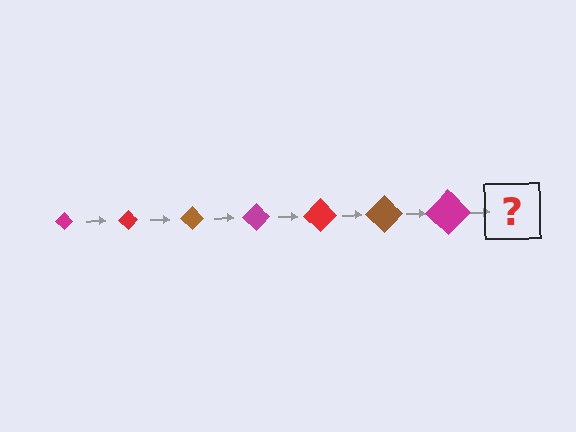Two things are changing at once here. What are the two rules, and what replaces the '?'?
The two rules are that the diamond grows larger each step and the color cycles through magenta, red, and brown. The '?' should be a red diamond, larger than the previous one.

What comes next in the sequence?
The next element should be a red diamond, larger than the previous one.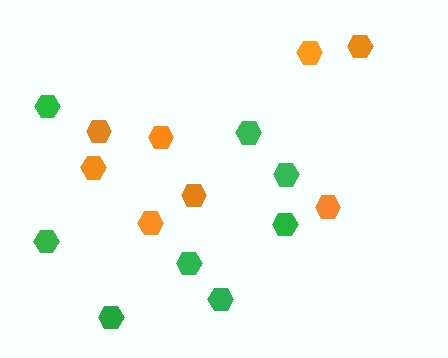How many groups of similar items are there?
There are 2 groups: one group of orange hexagons (8) and one group of green hexagons (8).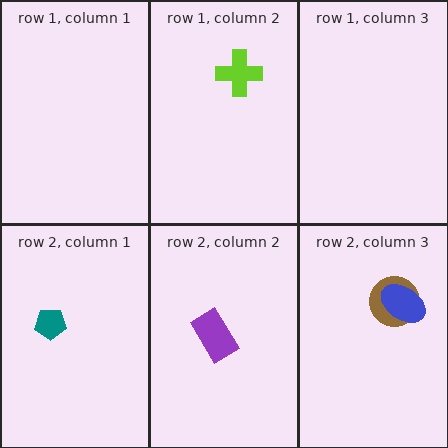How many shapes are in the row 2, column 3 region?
2.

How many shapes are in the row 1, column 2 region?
1.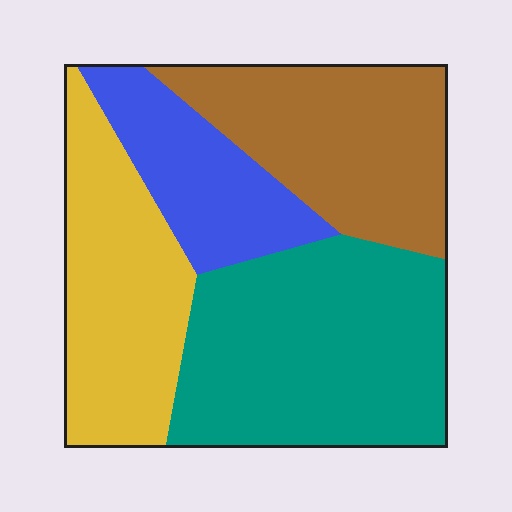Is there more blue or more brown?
Brown.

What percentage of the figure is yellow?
Yellow covers around 25% of the figure.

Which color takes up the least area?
Blue, at roughly 15%.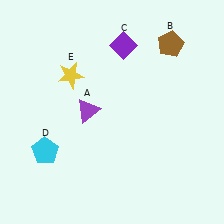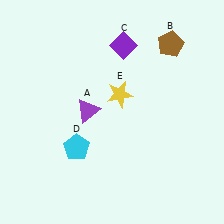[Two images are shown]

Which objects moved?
The objects that moved are: the cyan pentagon (D), the yellow star (E).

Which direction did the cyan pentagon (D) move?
The cyan pentagon (D) moved right.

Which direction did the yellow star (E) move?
The yellow star (E) moved right.